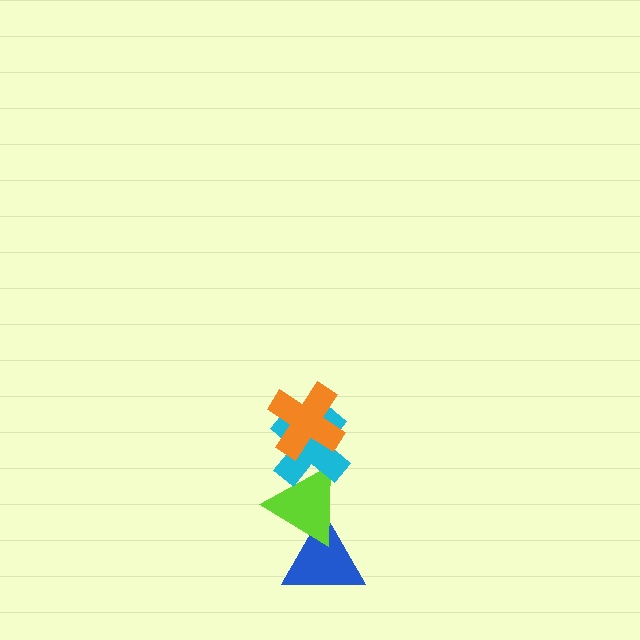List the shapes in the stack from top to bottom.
From top to bottom: the orange cross, the cyan cross, the lime triangle, the blue triangle.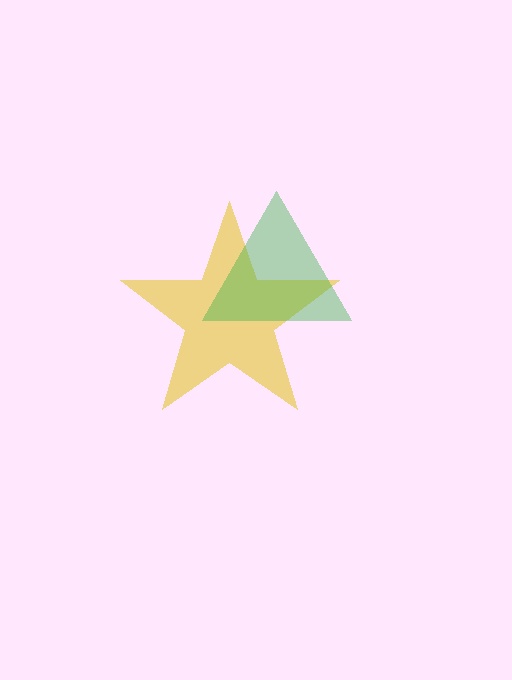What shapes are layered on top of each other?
The layered shapes are: a yellow star, a green triangle.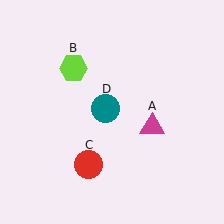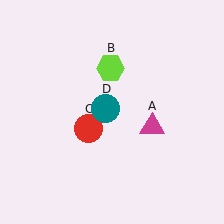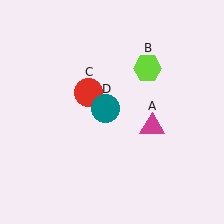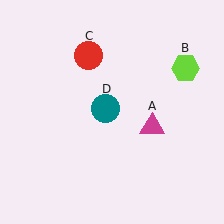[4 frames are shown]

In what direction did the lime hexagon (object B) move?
The lime hexagon (object B) moved right.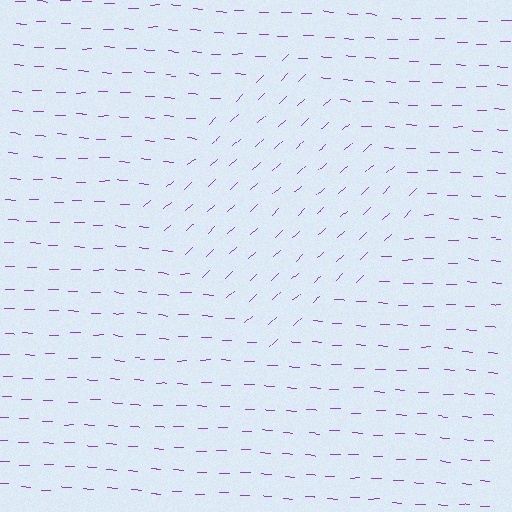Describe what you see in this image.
The image is filled with small purple line segments. A diamond region in the image has lines oriented differently from the surrounding lines, creating a visible texture boundary.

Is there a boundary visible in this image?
Yes, there is a texture boundary formed by a change in line orientation.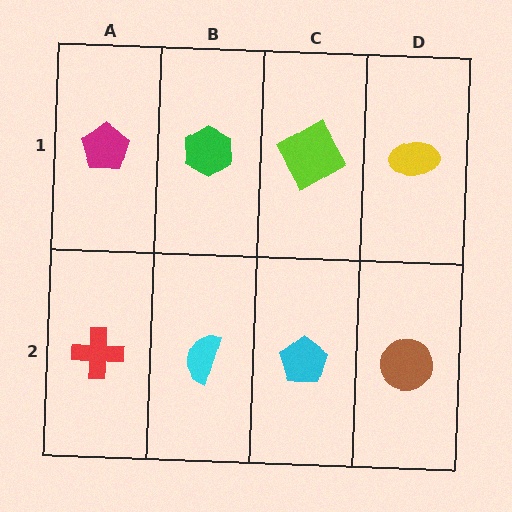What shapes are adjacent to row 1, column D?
A brown circle (row 2, column D), a lime square (row 1, column C).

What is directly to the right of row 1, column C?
A yellow ellipse.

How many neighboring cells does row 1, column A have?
2.